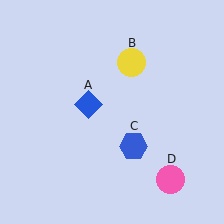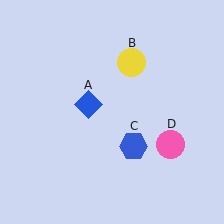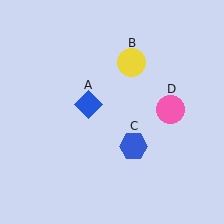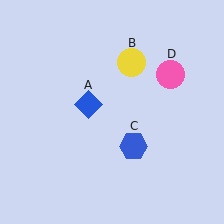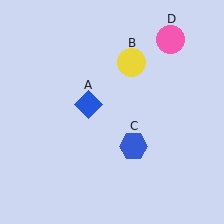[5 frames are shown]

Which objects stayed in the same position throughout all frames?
Blue diamond (object A) and yellow circle (object B) and blue hexagon (object C) remained stationary.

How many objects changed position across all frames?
1 object changed position: pink circle (object D).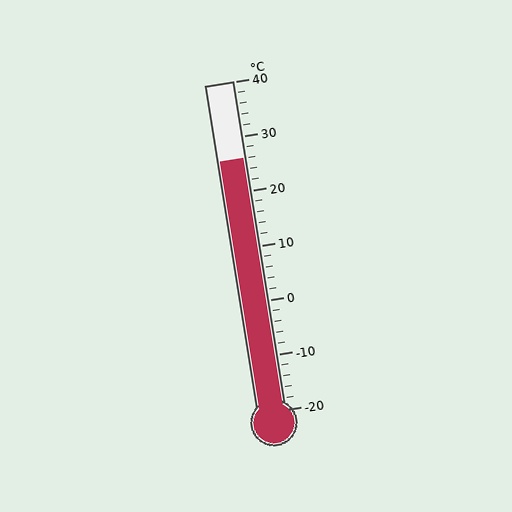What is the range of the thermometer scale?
The thermometer scale ranges from -20°C to 40°C.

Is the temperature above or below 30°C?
The temperature is below 30°C.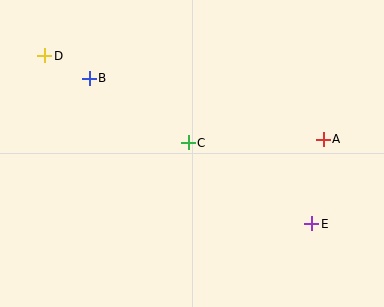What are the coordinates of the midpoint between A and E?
The midpoint between A and E is at (318, 182).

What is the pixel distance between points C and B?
The distance between C and B is 118 pixels.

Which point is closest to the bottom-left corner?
Point B is closest to the bottom-left corner.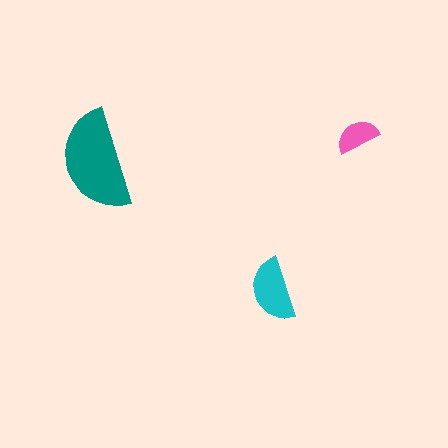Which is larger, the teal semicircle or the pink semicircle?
The teal one.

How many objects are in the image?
There are 3 objects in the image.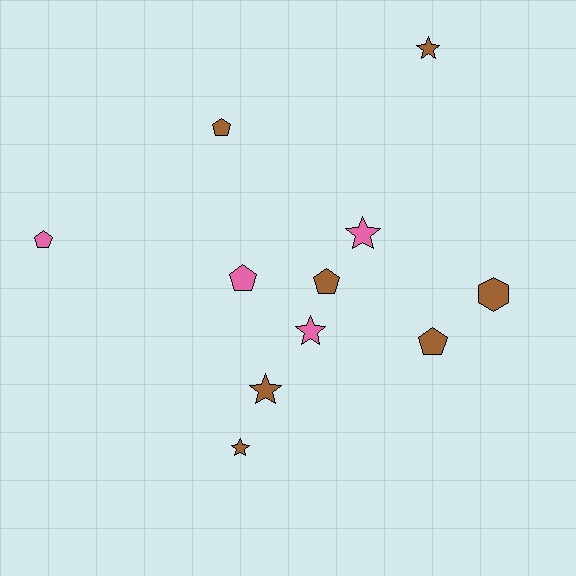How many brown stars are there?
There are 3 brown stars.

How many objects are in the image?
There are 11 objects.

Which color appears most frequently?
Brown, with 7 objects.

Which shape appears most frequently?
Pentagon, with 5 objects.